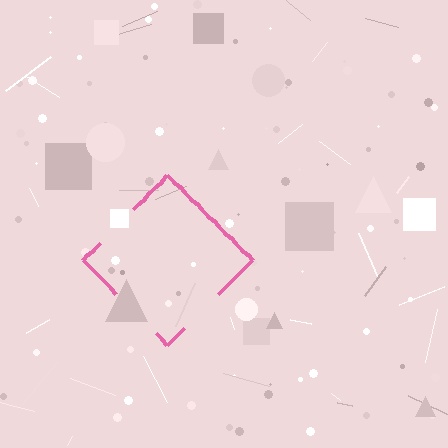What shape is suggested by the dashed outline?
The dashed outline suggests a diamond.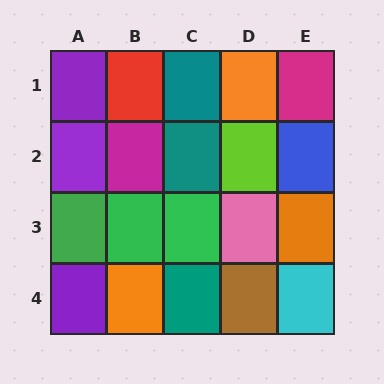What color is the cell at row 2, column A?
Purple.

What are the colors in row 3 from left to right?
Green, green, green, pink, orange.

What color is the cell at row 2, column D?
Lime.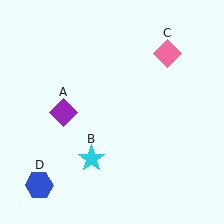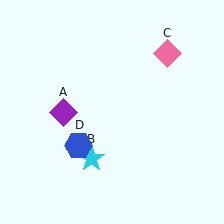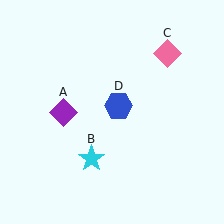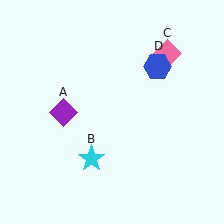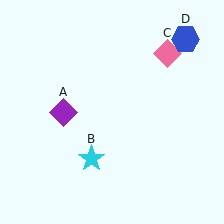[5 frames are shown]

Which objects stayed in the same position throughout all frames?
Purple diamond (object A) and cyan star (object B) and pink diamond (object C) remained stationary.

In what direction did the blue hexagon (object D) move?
The blue hexagon (object D) moved up and to the right.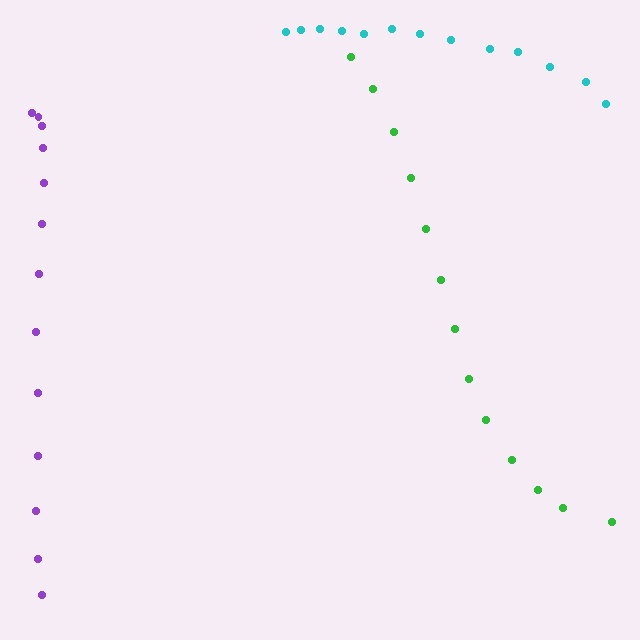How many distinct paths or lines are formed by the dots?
There are 3 distinct paths.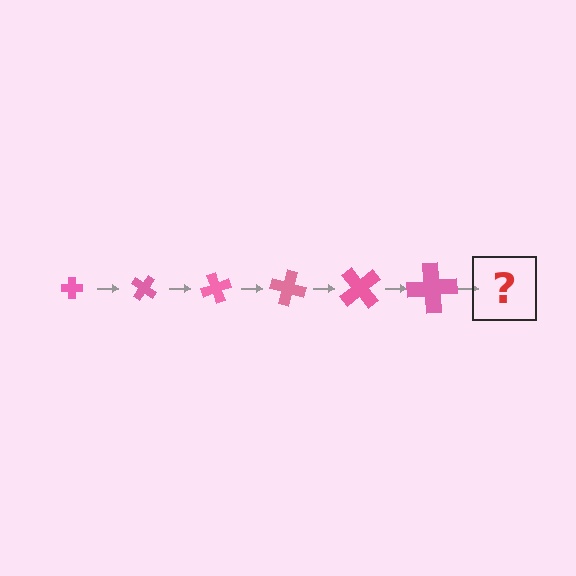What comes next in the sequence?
The next element should be a cross, larger than the previous one and rotated 210 degrees from the start.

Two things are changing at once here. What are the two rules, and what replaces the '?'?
The two rules are that the cross grows larger each step and it rotates 35 degrees each step. The '?' should be a cross, larger than the previous one and rotated 210 degrees from the start.